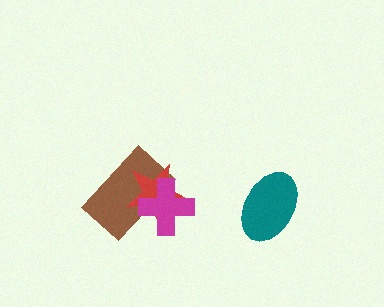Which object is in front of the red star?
The magenta cross is in front of the red star.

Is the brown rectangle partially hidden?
Yes, it is partially covered by another shape.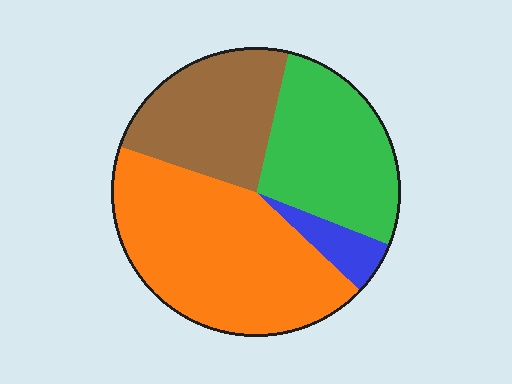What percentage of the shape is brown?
Brown takes up less than a quarter of the shape.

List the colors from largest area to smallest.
From largest to smallest: orange, green, brown, blue.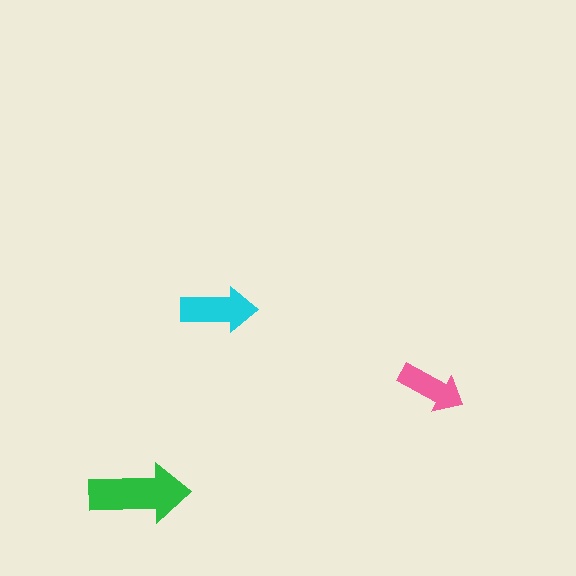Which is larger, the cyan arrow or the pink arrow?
The cyan one.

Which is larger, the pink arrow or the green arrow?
The green one.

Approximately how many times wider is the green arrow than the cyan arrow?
About 1.5 times wider.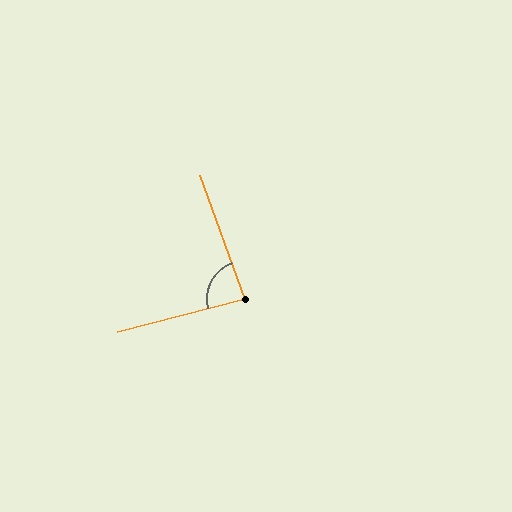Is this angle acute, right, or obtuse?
It is acute.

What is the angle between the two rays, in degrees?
Approximately 85 degrees.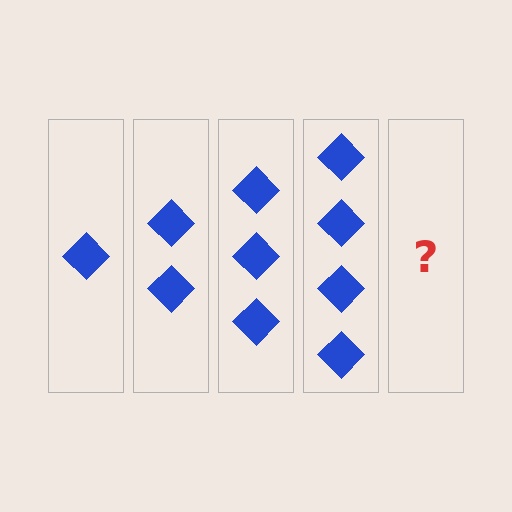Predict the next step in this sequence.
The next step is 5 diamonds.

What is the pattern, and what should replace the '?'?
The pattern is that each step adds one more diamond. The '?' should be 5 diamonds.